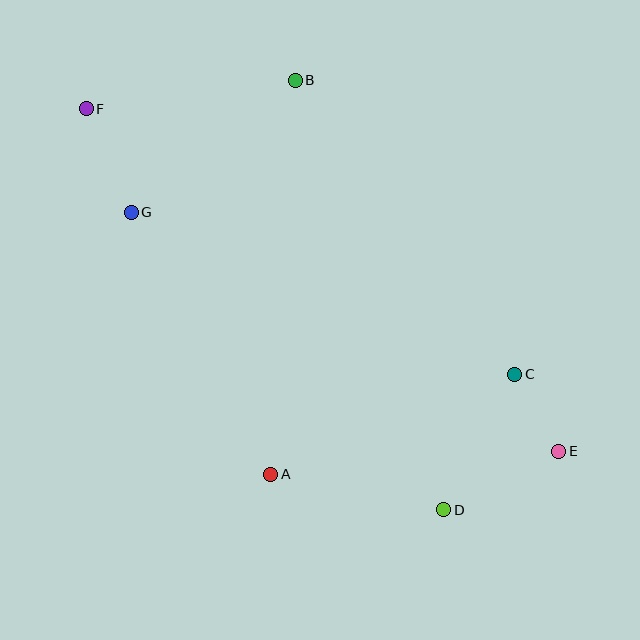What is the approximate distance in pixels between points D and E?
The distance between D and E is approximately 129 pixels.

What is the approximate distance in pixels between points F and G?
The distance between F and G is approximately 113 pixels.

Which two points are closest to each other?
Points C and E are closest to each other.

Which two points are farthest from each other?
Points E and F are farthest from each other.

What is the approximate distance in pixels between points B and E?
The distance between B and E is approximately 455 pixels.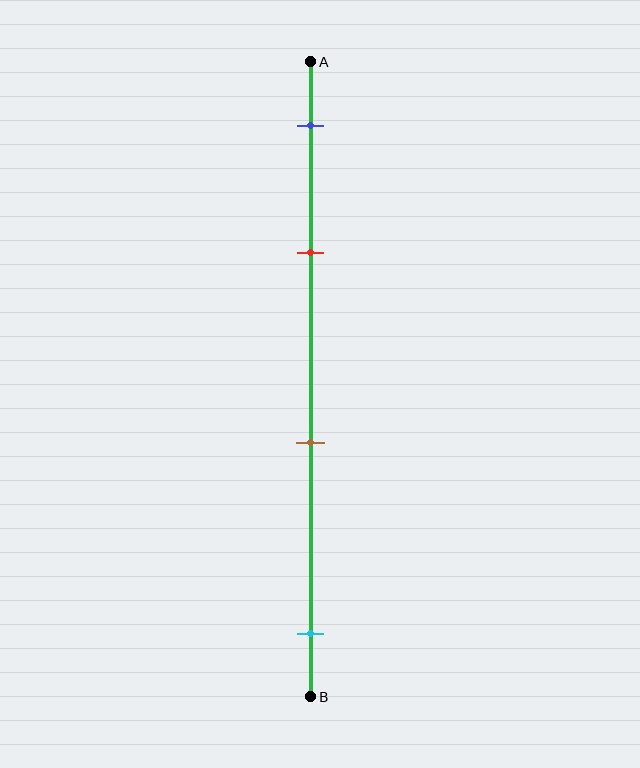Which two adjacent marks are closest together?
The blue and red marks are the closest adjacent pair.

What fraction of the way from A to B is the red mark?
The red mark is approximately 30% (0.3) of the way from A to B.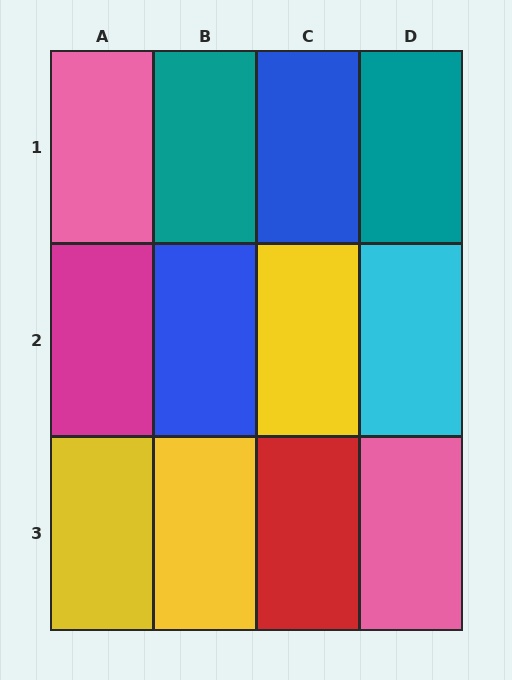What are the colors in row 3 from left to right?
Yellow, yellow, red, pink.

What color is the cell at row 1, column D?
Teal.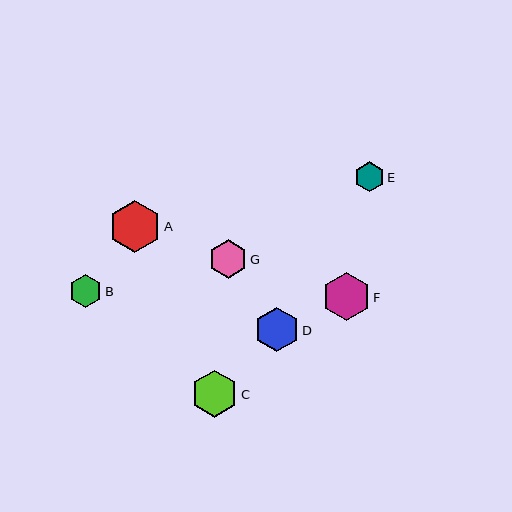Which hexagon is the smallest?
Hexagon E is the smallest with a size of approximately 30 pixels.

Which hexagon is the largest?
Hexagon A is the largest with a size of approximately 52 pixels.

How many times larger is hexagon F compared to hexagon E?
Hexagon F is approximately 1.6 times the size of hexagon E.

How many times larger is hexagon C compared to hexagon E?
Hexagon C is approximately 1.6 times the size of hexagon E.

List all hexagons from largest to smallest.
From largest to smallest: A, F, C, D, G, B, E.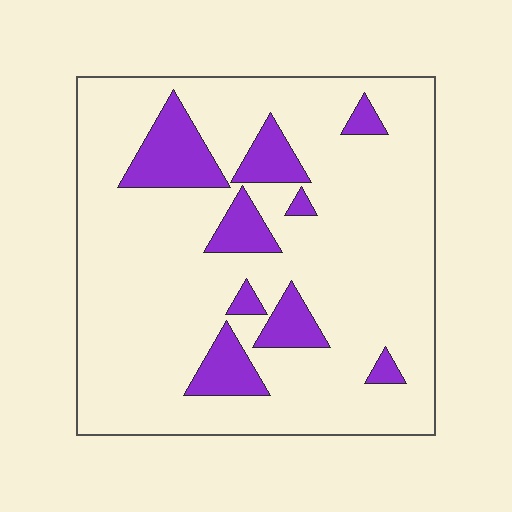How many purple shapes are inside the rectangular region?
9.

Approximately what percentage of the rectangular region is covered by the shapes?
Approximately 15%.